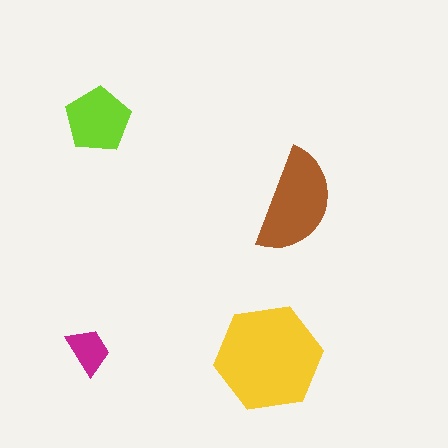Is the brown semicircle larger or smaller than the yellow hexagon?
Smaller.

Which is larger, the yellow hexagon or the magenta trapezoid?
The yellow hexagon.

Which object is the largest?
The yellow hexagon.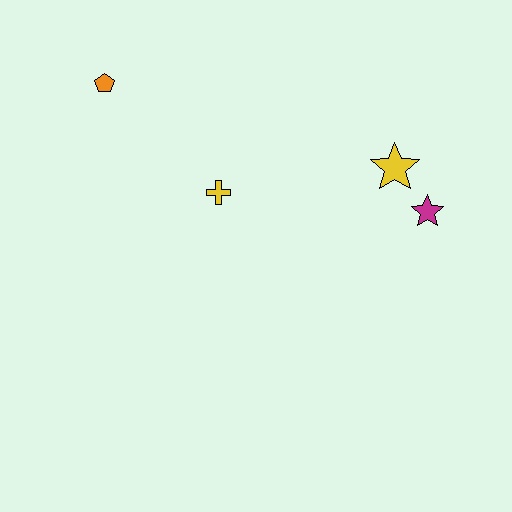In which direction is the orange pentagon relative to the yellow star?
The orange pentagon is to the left of the yellow star.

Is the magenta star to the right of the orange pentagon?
Yes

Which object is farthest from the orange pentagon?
The magenta star is farthest from the orange pentagon.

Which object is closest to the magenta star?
The yellow star is closest to the magenta star.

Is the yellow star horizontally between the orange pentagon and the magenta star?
Yes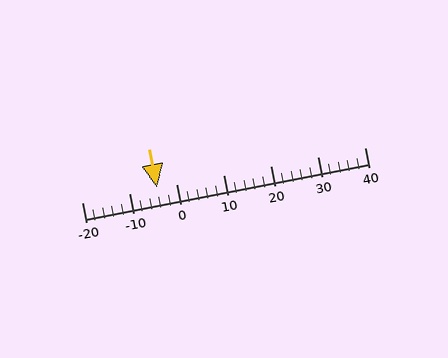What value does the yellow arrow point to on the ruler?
The yellow arrow points to approximately -4.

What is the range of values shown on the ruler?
The ruler shows values from -20 to 40.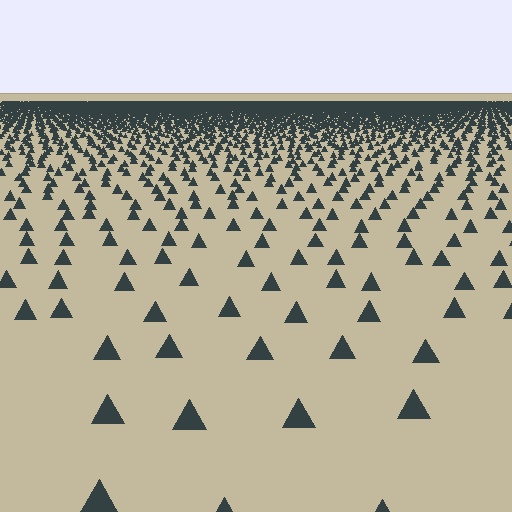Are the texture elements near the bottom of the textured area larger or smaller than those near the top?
Larger. Near the bottom, elements are closer to the viewer and appear at a bigger on-screen size.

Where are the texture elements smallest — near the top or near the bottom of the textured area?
Near the top.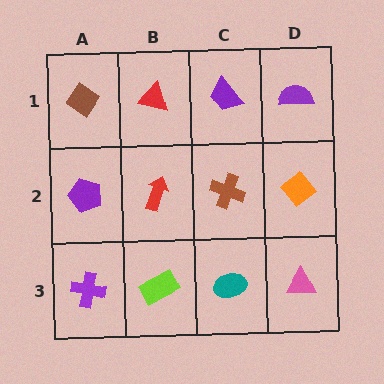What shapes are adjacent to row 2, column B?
A red triangle (row 1, column B), a lime rectangle (row 3, column B), a purple pentagon (row 2, column A), a brown cross (row 2, column C).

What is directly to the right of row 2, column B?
A brown cross.